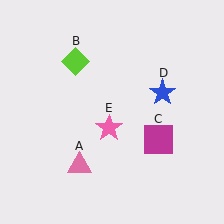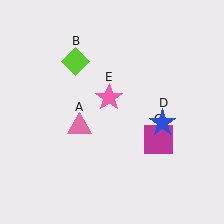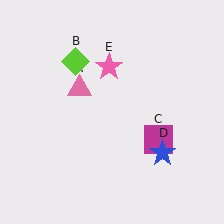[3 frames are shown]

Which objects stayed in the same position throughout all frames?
Lime diamond (object B) and magenta square (object C) remained stationary.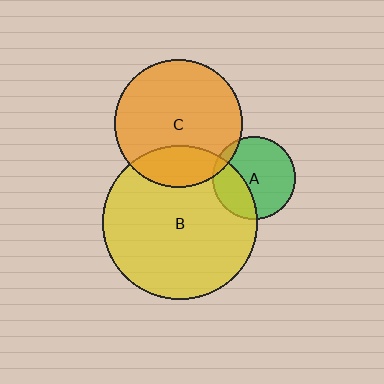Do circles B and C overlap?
Yes.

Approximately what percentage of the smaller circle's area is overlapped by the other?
Approximately 25%.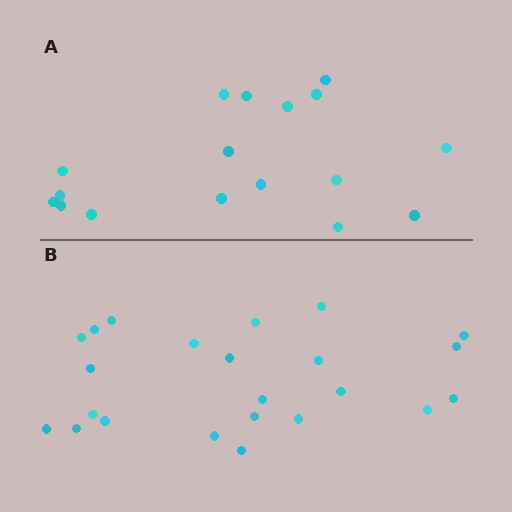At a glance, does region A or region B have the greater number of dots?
Region B (the bottom region) has more dots.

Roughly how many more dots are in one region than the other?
Region B has about 6 more dots than region A.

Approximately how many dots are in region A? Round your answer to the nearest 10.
About 20 dots. (The exact count is 17, which rounds to 20.)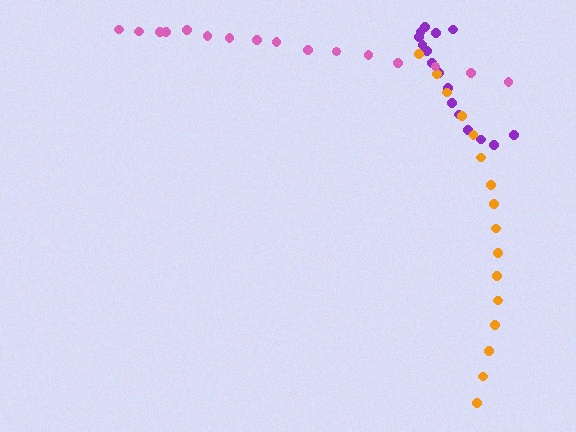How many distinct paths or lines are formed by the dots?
There are 3 distinct paths.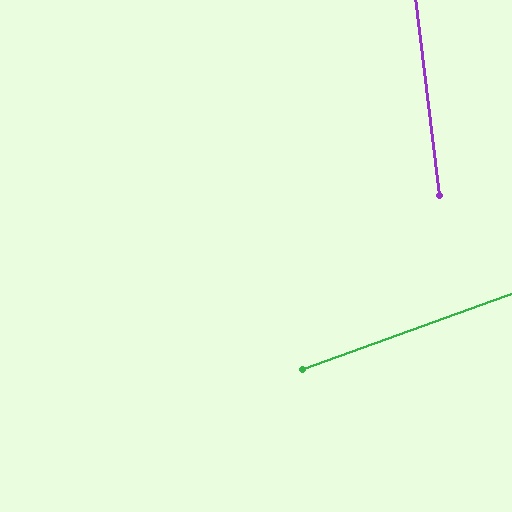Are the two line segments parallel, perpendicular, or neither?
Neither parallel nor perpendicular — they differ by about 77°.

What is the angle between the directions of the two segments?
Approximately 77 degrees.